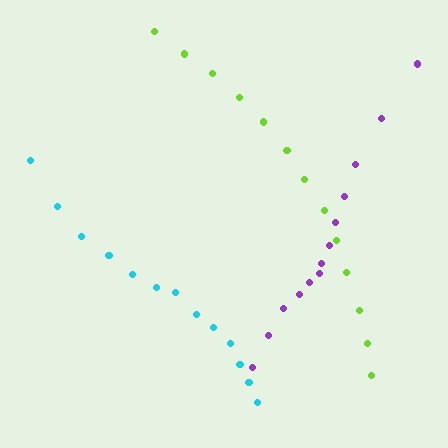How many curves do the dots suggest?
There are 3 distinct paths.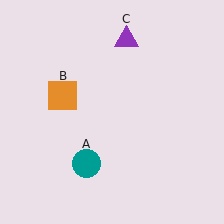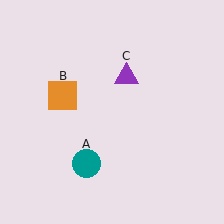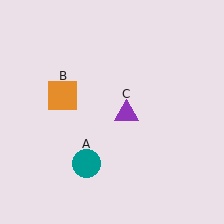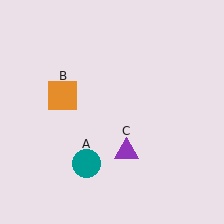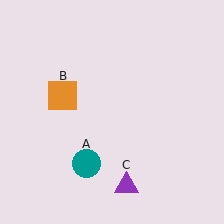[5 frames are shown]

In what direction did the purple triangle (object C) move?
The purple triangle (object C) moved down.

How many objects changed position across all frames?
1 object changed position: purple triangle (object C).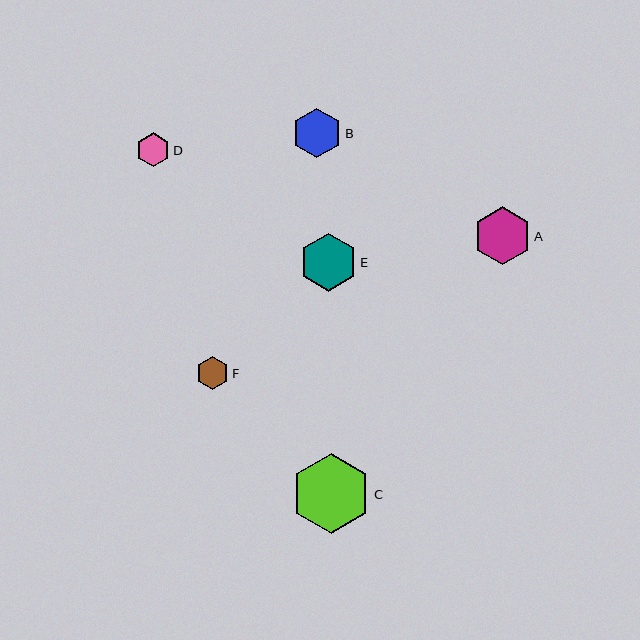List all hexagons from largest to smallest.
From largest to smallest: C, E, A, B, D, F.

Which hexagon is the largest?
Hexagon C is the largest with a size of approximately 80 pixels.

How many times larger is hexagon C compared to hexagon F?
Hexagon C is approximately 2.4 times the size of hexagon F.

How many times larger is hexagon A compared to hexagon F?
Hexagon A is approximately 1.8 times the size of hexagon F.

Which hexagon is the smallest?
Hexagon F is the smallest with a size of approximately 33 pixels.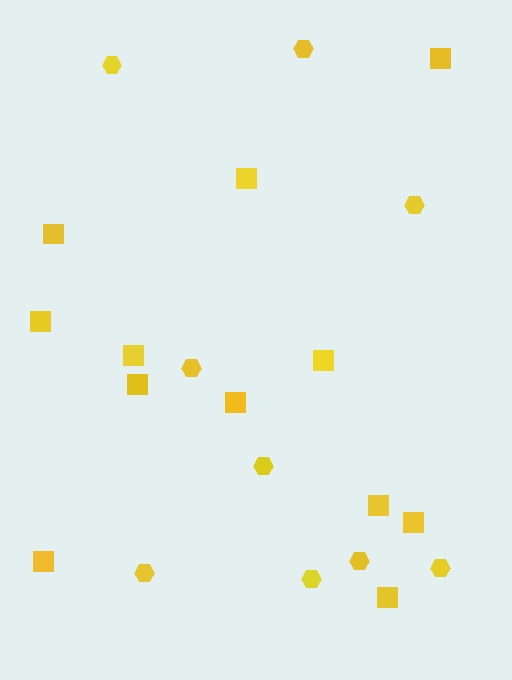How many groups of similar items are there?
There are 2 groups: one group of squares (12) and one group of hexagons (9).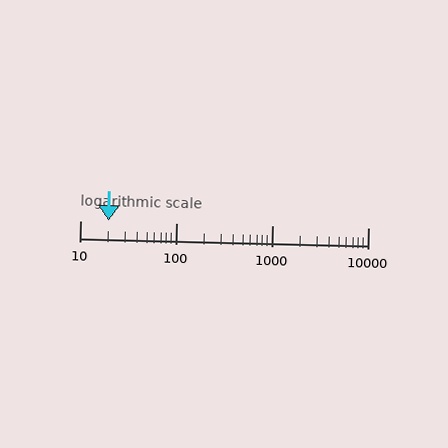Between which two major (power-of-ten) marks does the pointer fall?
The pointer is between 10 and 100.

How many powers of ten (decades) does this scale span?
The scale spans 3 decades, from 10 to 10000.